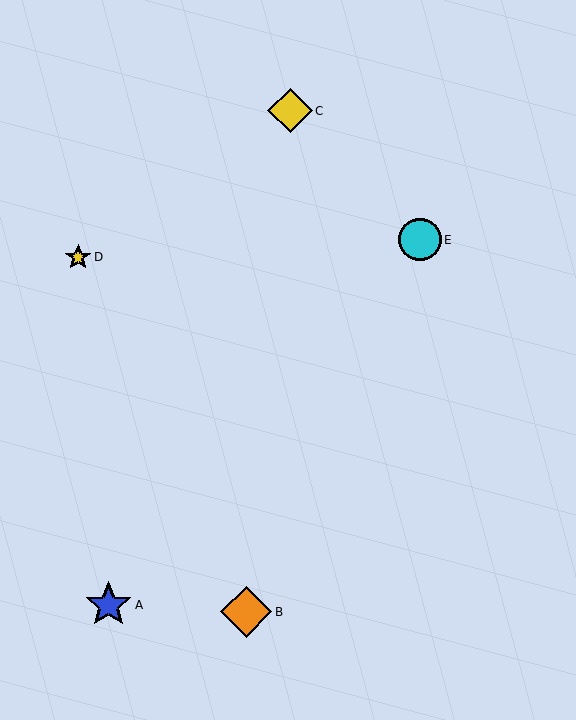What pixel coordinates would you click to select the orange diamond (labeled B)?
Click at (246, 612) to select the orange diamond B.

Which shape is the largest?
The orange diamond (labeled B) is the largest.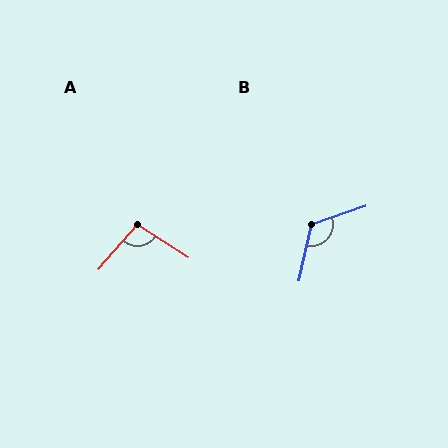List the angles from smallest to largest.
A (97°), B (121°).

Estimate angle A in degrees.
Approximately 97 degrees.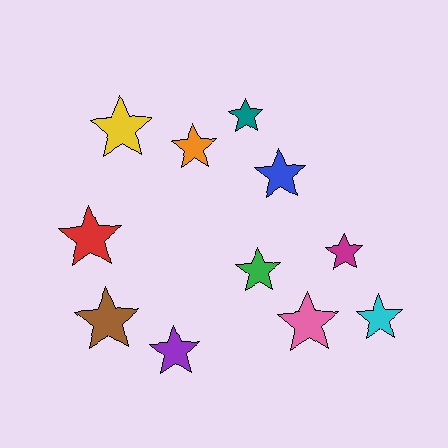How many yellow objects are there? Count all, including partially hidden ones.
There is 1 yellow object.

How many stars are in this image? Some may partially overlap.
There are 11 stars.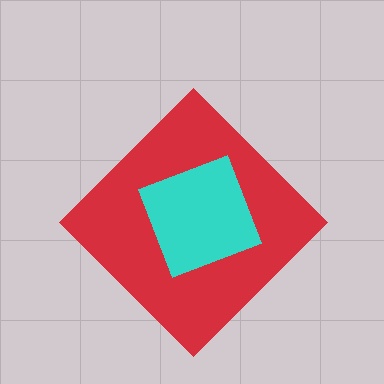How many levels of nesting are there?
2.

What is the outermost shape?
The red diamond.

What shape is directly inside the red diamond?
The cyan square.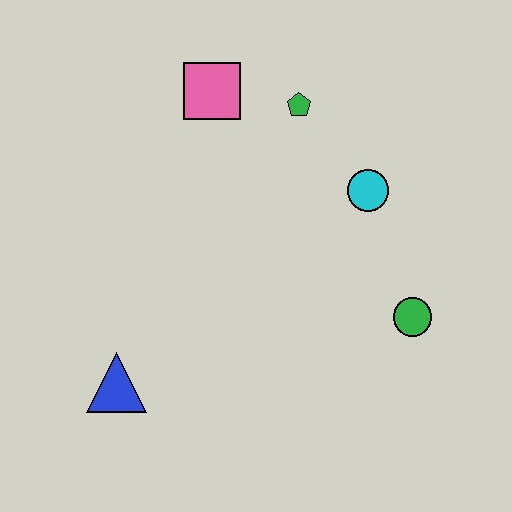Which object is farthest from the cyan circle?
The blue triangle is farthest from the cyan circle.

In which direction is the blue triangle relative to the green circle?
The blue triangle is to the left of the green circle.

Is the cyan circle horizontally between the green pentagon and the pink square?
No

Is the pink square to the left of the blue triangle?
No